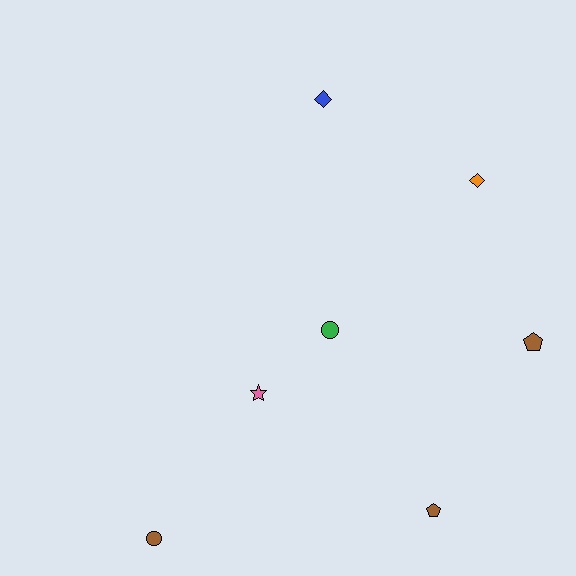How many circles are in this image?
There are 2 circles.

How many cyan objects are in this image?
There are no cyan objects.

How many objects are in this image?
There are 7 objects.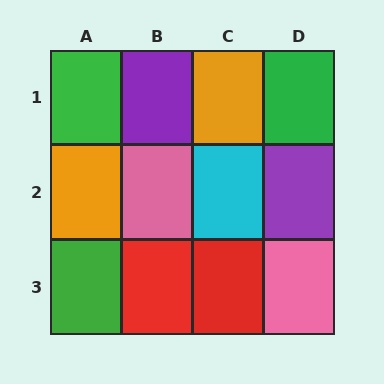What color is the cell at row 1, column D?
Green.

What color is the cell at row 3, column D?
Pink.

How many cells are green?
3 cells are green.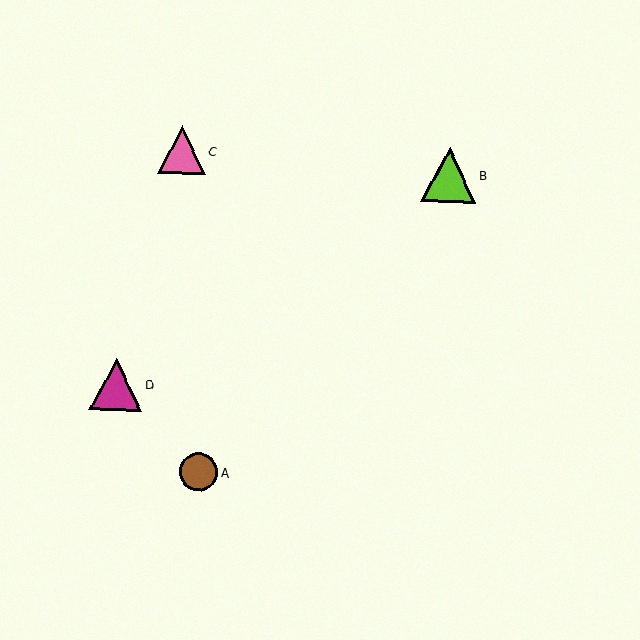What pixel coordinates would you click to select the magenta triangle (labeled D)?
Click at (116, 385) to select the magenta triangle D.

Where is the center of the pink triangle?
The center of the pink triangle is at (182, 150).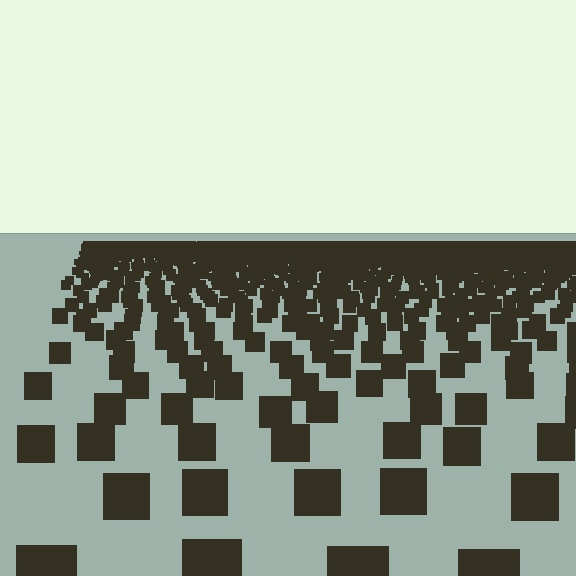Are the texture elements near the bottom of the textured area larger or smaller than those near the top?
Larger. Near the bottom, elements are closer to the viewer and appear at a bigger on-screen size.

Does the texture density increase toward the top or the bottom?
Density increases toward the top.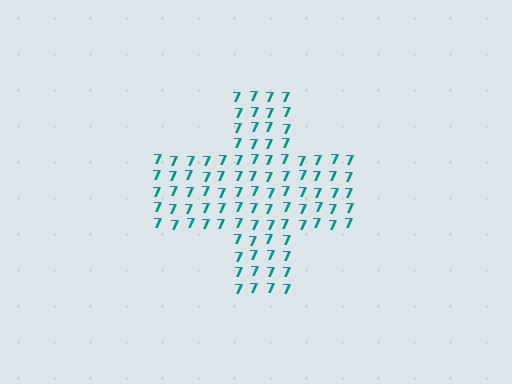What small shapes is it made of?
It is made of small digit 7's.